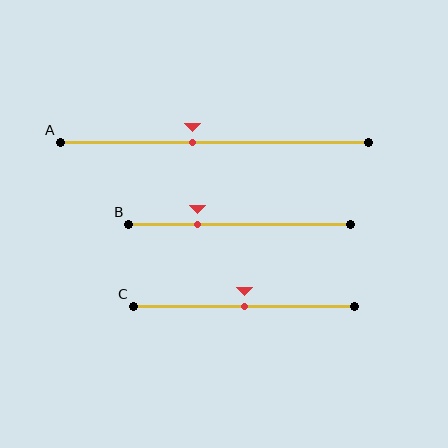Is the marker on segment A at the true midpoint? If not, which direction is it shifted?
No, the marker on segment A is shifted to the left by about 7% of the segment length.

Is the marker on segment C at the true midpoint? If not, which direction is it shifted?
Yes, the marker on segment C is at the true midpoint.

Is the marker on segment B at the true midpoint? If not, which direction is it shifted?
No, the marker on segment B is shifted to the left by about 19% of the segment length.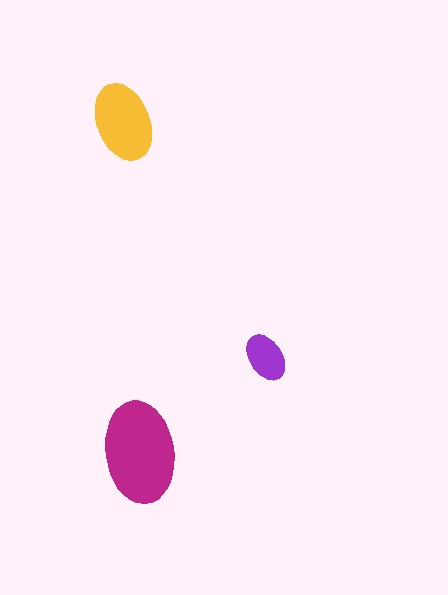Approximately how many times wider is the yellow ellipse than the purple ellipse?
About 1.5 times wider.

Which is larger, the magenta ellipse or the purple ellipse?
The magenta one.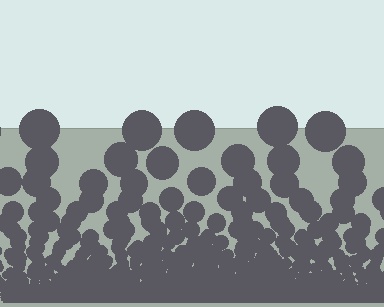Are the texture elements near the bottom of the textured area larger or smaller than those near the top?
Smaller. The gradient is inverted — elements near the bottom are smaller and denser.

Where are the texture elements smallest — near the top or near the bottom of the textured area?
Near the bottom.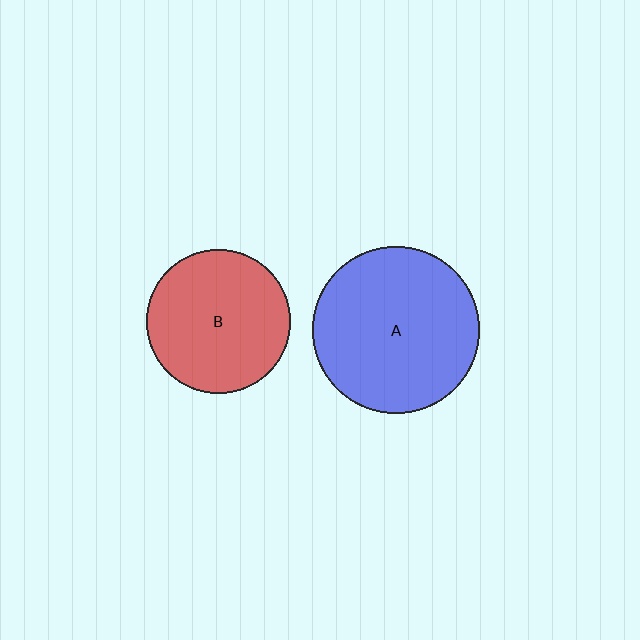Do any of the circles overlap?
No, none of the circles overlap.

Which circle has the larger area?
Circle A (blue).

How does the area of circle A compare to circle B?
Approximately 1.3 times.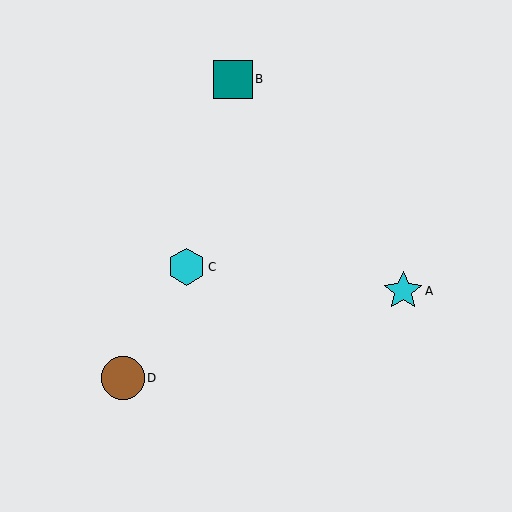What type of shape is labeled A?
Shape A is a cyan star.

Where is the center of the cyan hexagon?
The center of the cyan hexagon is at (187, 267).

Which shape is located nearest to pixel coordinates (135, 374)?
The brown circle (labeled D) at (123, 378) is nearest to that location.